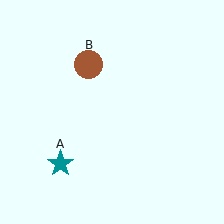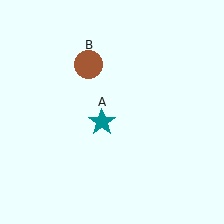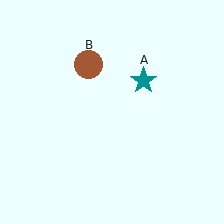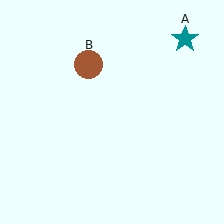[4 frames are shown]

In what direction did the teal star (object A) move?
The teal star (object A) moved up and to the right.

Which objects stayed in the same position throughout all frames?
Brown circle (object B) remained stationary.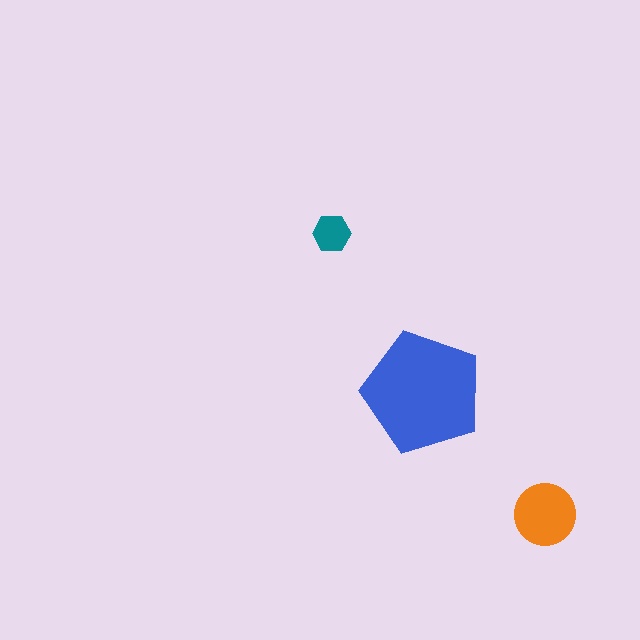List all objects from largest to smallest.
The blue pentagon, the orange circle, the teal hexagon.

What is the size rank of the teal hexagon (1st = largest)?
3rd.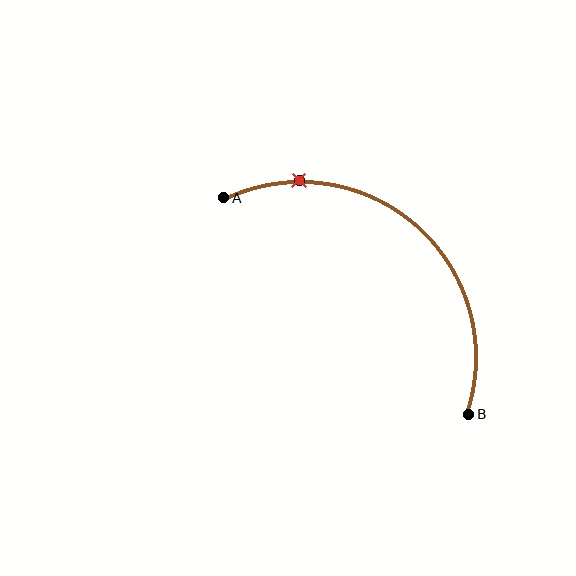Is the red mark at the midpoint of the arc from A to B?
No. The red mark lies on the arc but is closer to endpoint A. The arc midpoint would be at the point on the curve equidistant along the arc from both A and B.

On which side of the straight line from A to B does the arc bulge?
The arc bulges above and to the right of the straight line connecting A and B.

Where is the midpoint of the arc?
The arc midpoint is the point on the curve farthest from the straight line joining A and B. It sits above and to the right of that line.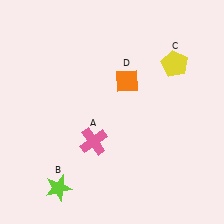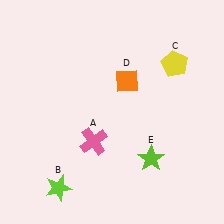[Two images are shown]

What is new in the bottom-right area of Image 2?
A lime star (E) was added in the bottom-right area of Image 2.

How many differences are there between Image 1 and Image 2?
There is 1 difference between the two images.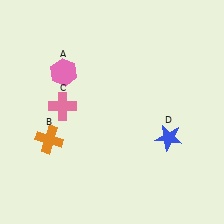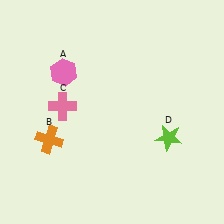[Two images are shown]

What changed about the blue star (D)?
In Image 1, D is blue. In Image 2, it changed to lime.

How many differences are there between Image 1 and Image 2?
There is 1 difference between the two images.